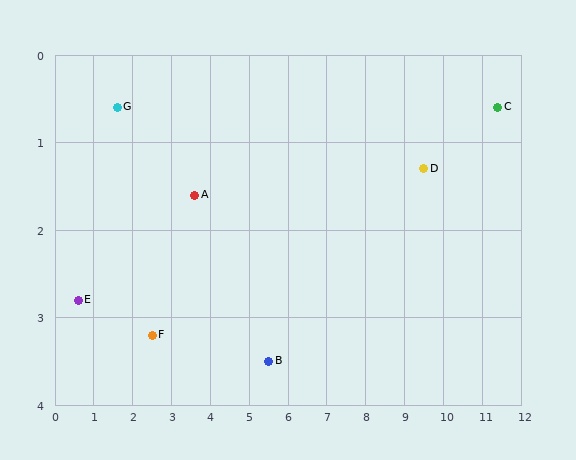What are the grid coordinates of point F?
Point F is at approximately (2.5, 3.2).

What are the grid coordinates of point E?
Point E is at approximately (0.6, 2.8).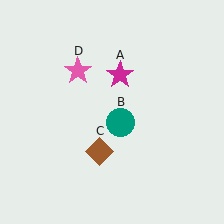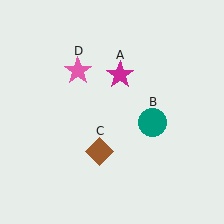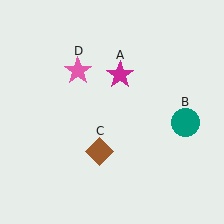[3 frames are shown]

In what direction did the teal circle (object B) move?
The teal circle (object B) moved right.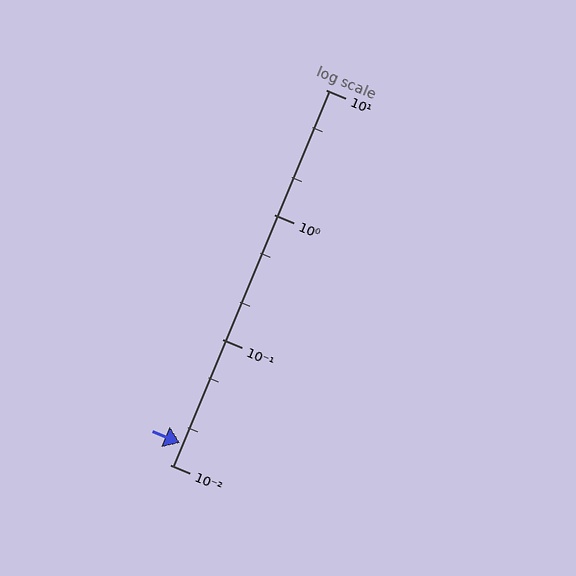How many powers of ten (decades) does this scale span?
The scale spans 3 decades, from 0.01 to 10.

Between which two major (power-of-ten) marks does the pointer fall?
The pointer is between 0.01 and 0.1.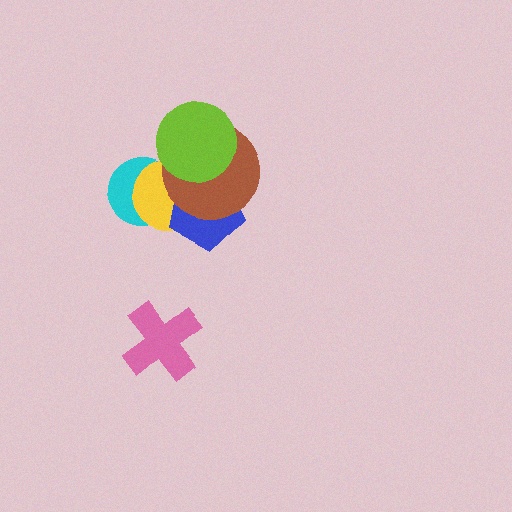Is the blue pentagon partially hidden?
Yes, it is partially covered by another shape.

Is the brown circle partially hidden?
Yes, it is partially covered by another shape.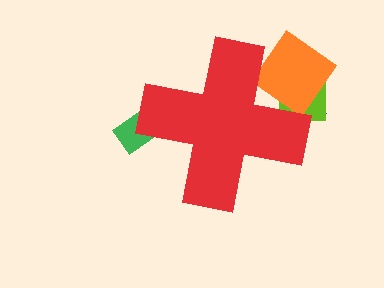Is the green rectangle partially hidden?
Yes, the green rectangle is partially hidden behind the red cross.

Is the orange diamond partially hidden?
Yes, the orange diamond is partially hidden behind the red cross.